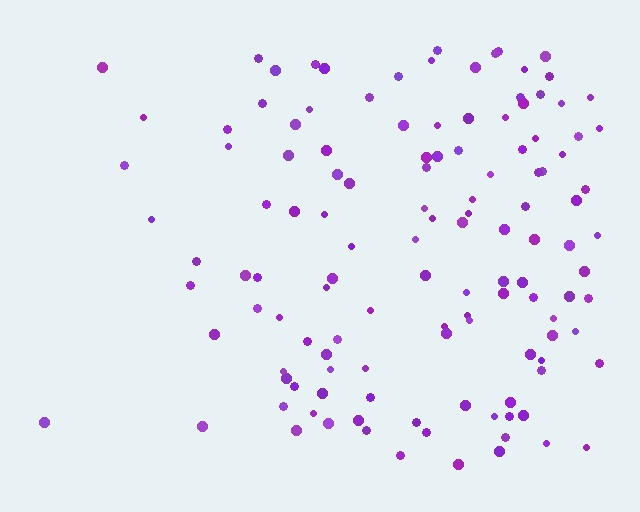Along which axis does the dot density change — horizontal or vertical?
Horizontal.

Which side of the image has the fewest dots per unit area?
The left.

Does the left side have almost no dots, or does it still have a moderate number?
Still a moderate number, just noticeably fewer than the right.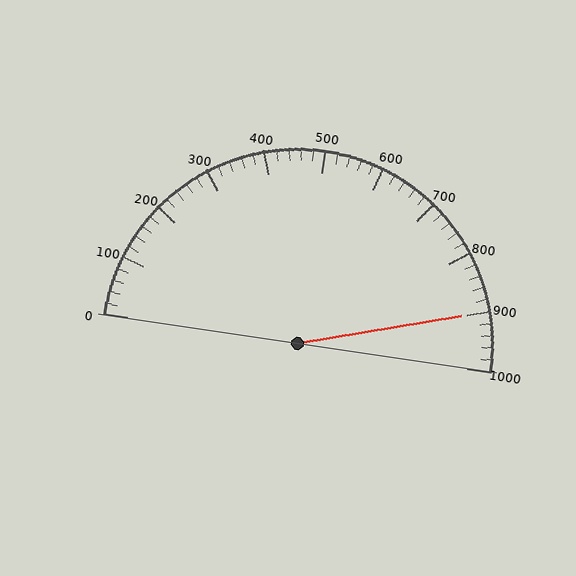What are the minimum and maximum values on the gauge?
The gauge ranges from 0 to 1000.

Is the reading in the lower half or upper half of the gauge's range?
The reading is in the upper half of the range (0 to 1000).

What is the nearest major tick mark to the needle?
The nearest major tick mark is 900.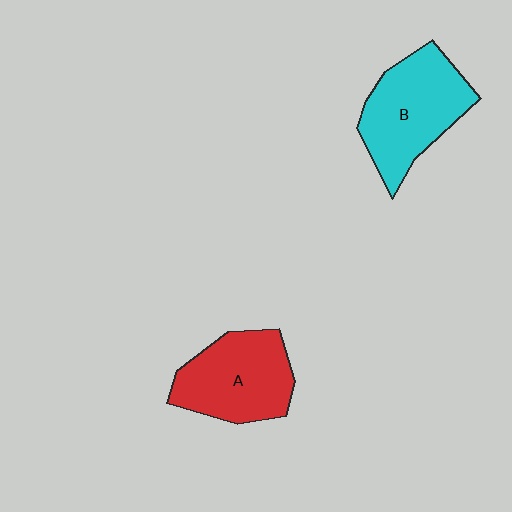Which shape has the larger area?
Shape B (cyan).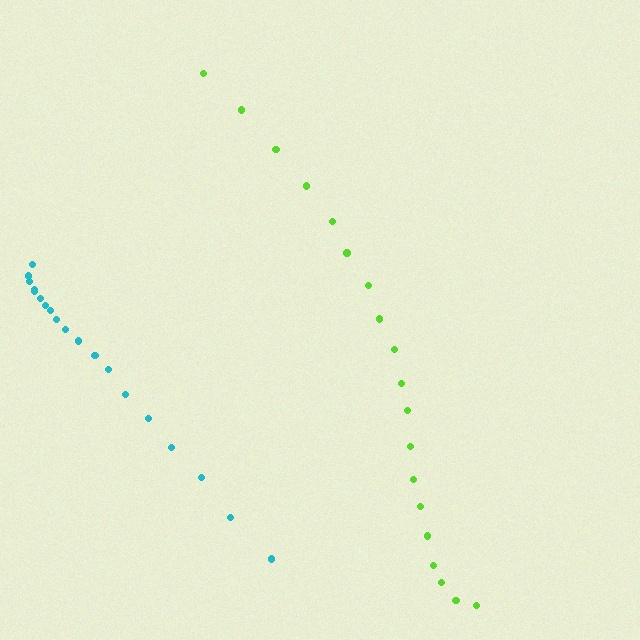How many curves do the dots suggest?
There are 2 distinct paths.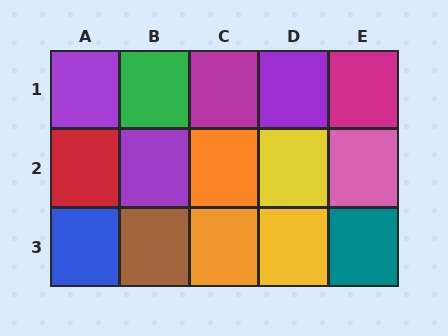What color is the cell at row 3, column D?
Yellow.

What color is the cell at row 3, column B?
Brown.